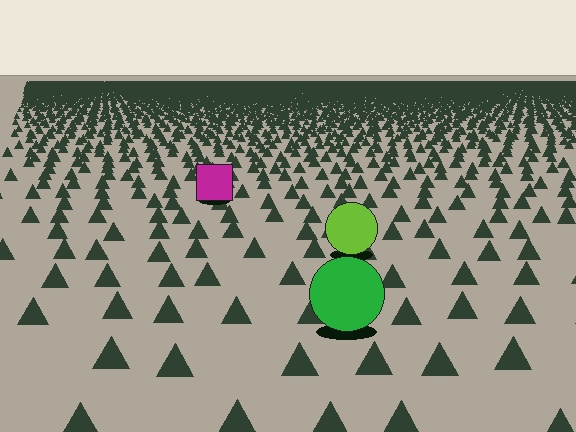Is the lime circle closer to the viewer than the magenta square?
Yes. The lime circle is closer — you can tell from the texture gradient: the ground texture is coarser near it.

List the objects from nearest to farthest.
From nearest to farthest: the green circle, the lime circle, the magenta square.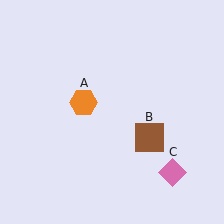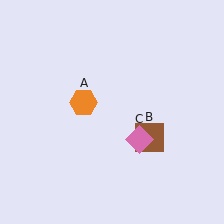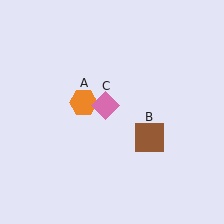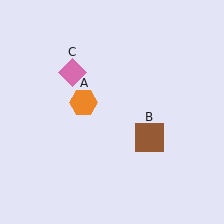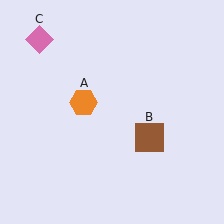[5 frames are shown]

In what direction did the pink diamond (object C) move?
The pink diamond (object C) moved up and to the left.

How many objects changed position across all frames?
1 object changed position: pink diamond (object C).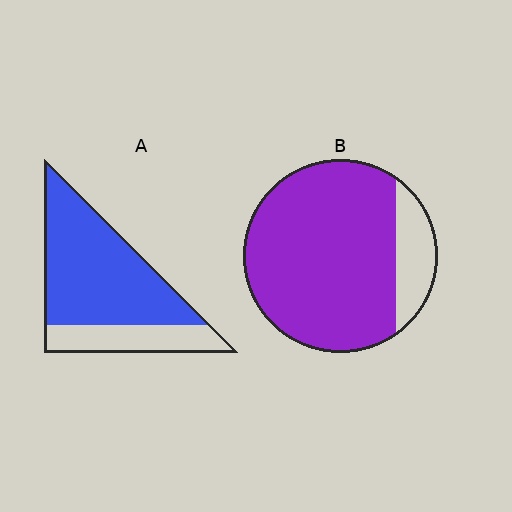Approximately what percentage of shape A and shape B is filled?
A is approximately 75% and B is approximately 85%.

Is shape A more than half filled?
Yes.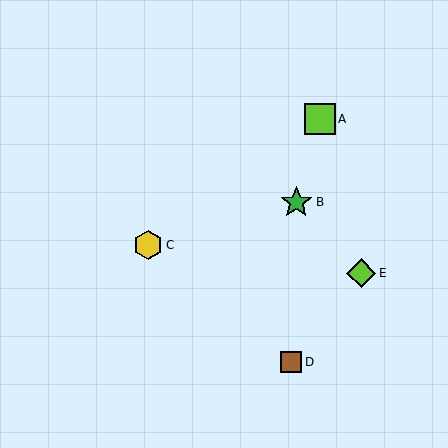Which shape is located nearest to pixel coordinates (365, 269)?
The lime diamond (labeled E) at (361, 273) is nearest to that location.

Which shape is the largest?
The green star (labeled B) is the largest.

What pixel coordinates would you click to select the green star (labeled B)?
Click at (296, 202) to select the green star B.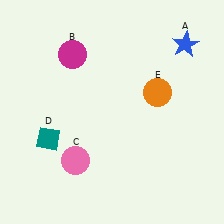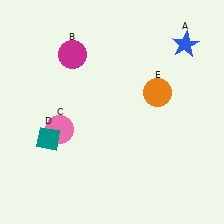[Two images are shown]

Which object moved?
The pink circle (C) moved up.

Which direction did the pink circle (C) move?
The pink circle (C) moved up.